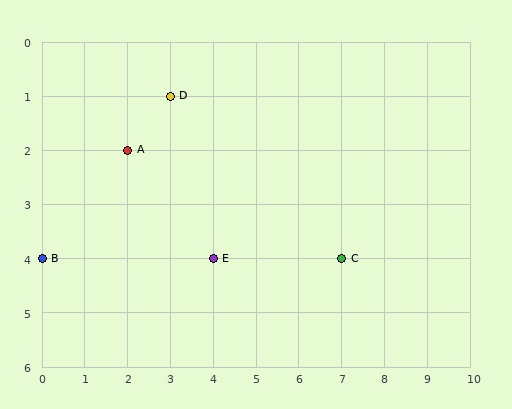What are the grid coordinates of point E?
Point E is at grid coordinates (4, 4).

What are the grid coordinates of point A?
Point A is at grid coordinates (2, 2).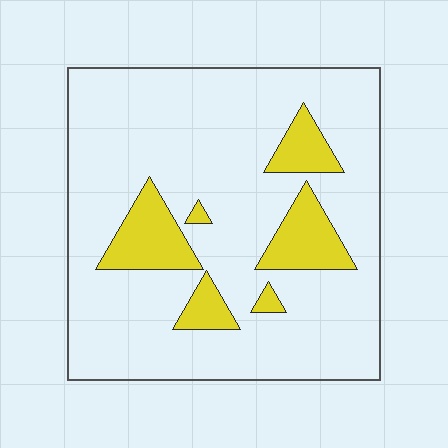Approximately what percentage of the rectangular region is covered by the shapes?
Approximately 15%.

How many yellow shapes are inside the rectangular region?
6.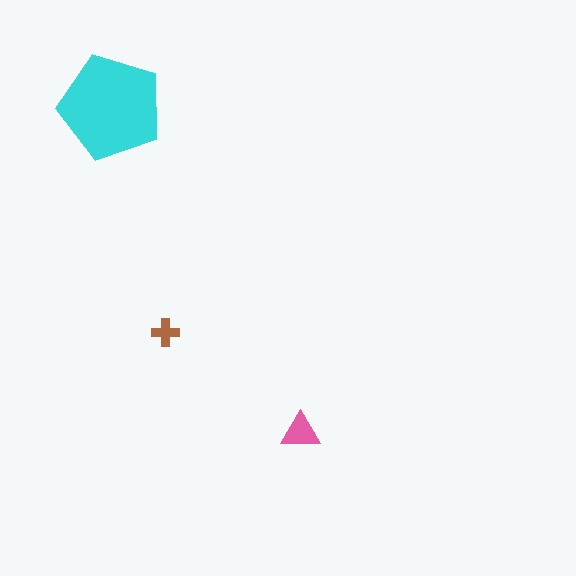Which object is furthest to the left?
The cyan pentagon is leftmost.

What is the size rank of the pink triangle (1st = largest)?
2nd.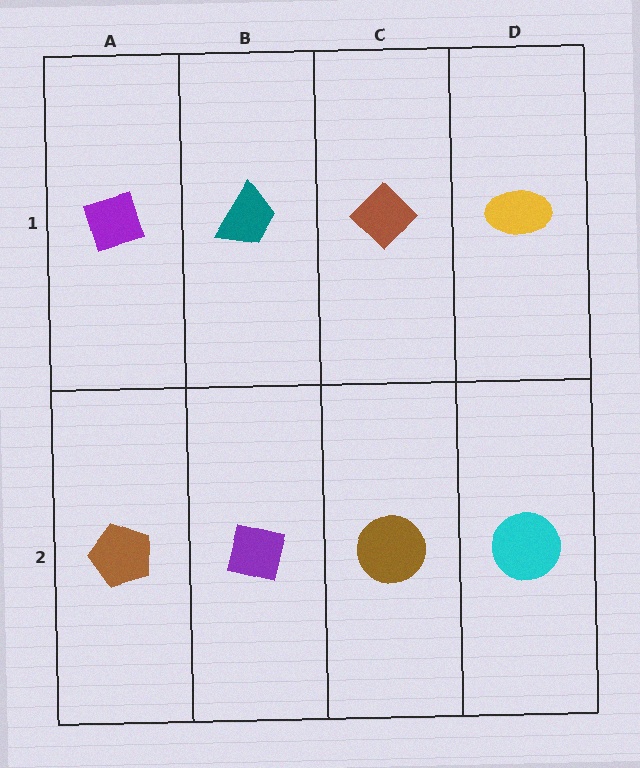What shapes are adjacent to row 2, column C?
A brown diamond (row 1, column C), a purple square (row 2, column B), a cyan circle (row 2, column D).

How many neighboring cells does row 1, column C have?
3.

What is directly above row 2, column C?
A brown diamond.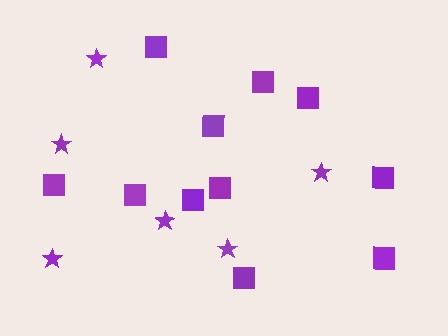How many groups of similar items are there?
There are 2 groups: one group of squares (11) and one group of stars (6).